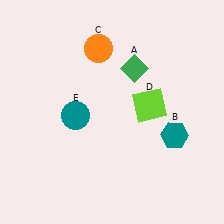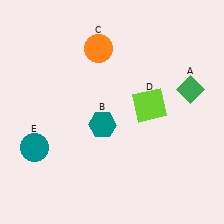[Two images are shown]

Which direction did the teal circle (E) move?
The teal circle (E) moved left.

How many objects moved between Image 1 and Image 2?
3 objects moved between the two images.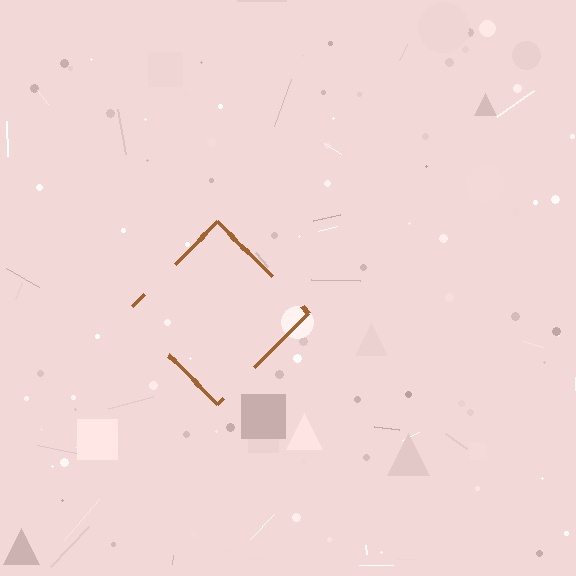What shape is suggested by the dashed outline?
The dashed outline suggests a diamond.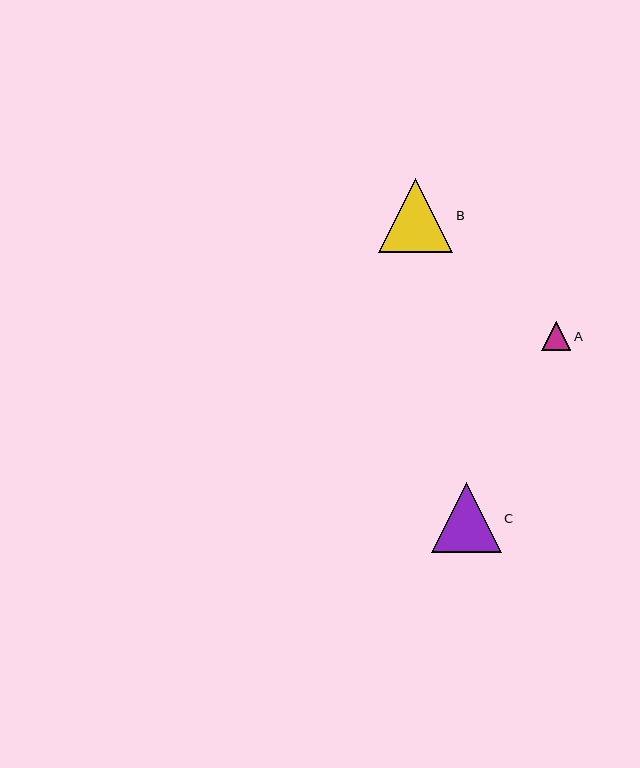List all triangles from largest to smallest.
From largest to smallest: B, C, A.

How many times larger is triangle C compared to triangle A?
Triangle C is approximately 2.4 times the size of triangle A.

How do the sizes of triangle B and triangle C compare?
Triangle B and triangle C are approximately the same size.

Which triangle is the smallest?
Triangle A is the smallest with a size of approximately 29 pixels.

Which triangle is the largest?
Triangle B is the largest with a size of approximately 74 pixels.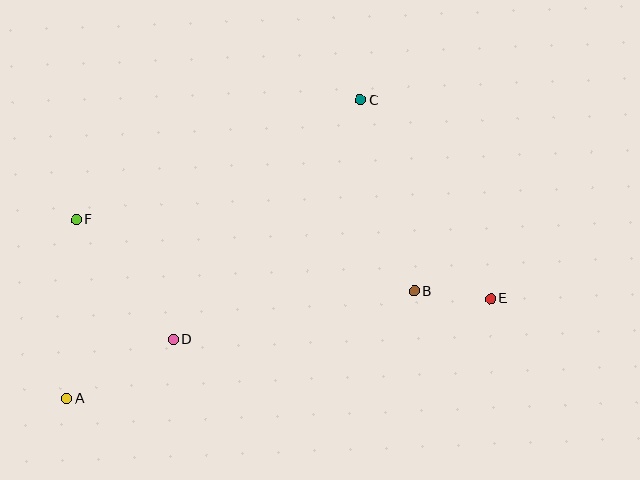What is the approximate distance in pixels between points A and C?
The distance between A and C is approximately 419 pixels.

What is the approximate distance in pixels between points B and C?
The distance between B and C is approximately 199 pixels.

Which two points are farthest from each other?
Points A and E are farthest from each other.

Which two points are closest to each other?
Points B and E are closest to each other.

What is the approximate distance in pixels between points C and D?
The distance between C and D is approximately 304 pixels.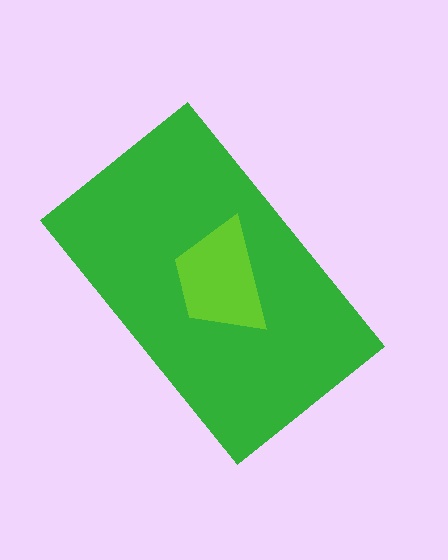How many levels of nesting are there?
2.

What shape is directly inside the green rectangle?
The lime trapezoid.